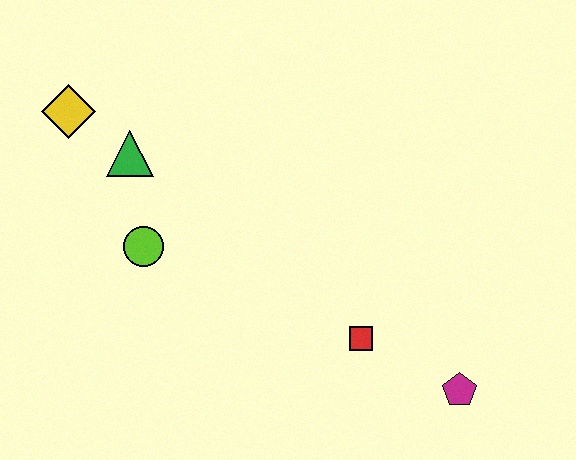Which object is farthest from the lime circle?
The magenta pentagon is farthest from the lime circle.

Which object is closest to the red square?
The magenta pentagon is closest to the red square.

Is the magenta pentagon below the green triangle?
Yes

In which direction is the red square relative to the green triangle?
The red square is to the right of the green triangle.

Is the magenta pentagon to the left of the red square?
No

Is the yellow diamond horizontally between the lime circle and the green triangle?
No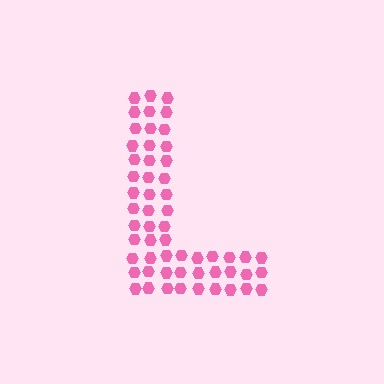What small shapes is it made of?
It is made of small hexagons.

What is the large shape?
The large shape is the letter L.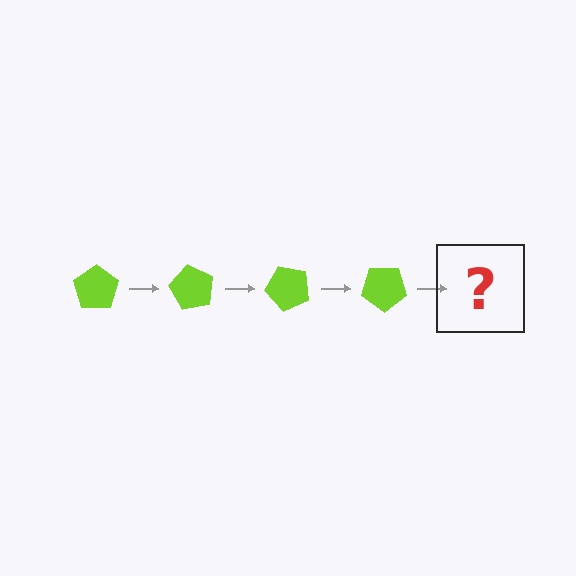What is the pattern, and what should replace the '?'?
The pattern is that the pentagon rotates 60 degrees each step. The '?' should be a lime pentagon rotated 240 degrees.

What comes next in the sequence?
The next element should be a lime pentagon rotated 240 degrees.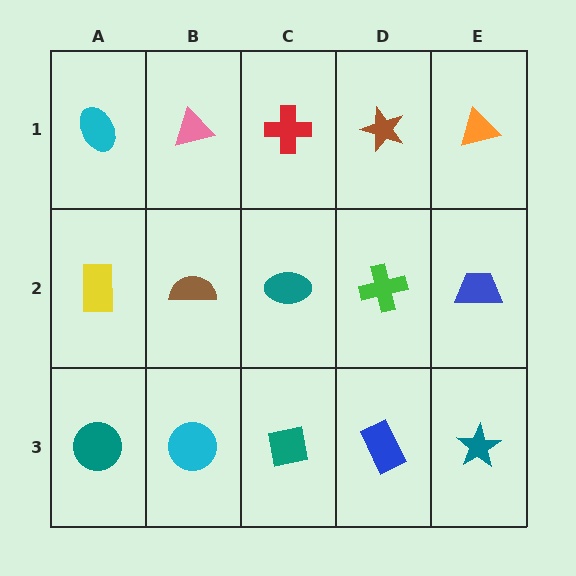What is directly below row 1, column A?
A yellow rectangle.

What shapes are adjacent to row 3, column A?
A yellow rectangle (row 2, column A), a cyan circle (row 3, column B).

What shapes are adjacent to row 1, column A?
A yellow rectangle (row 2, column A), a pink triangle (row 1, column B).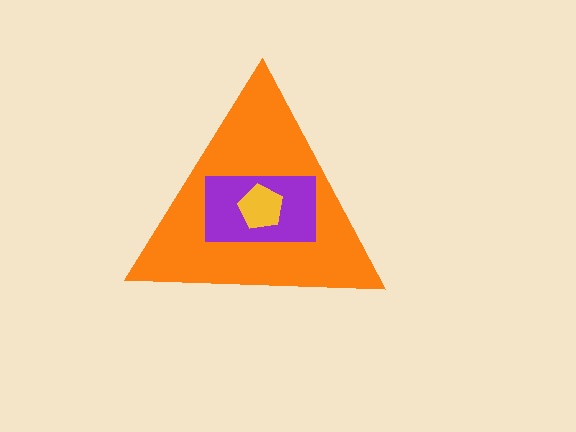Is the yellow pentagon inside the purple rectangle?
Yes.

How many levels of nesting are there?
3.